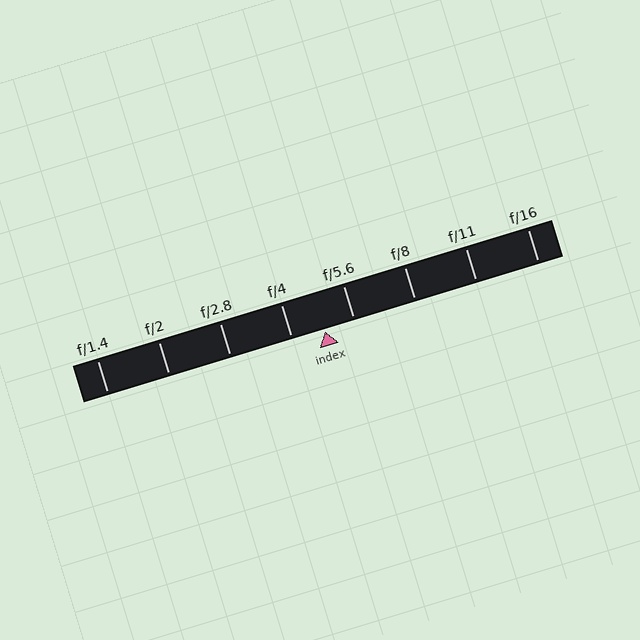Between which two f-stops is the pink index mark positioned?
The index mark is between f/4 and f/5.6.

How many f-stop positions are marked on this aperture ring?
There are 8 f-stop positions marked.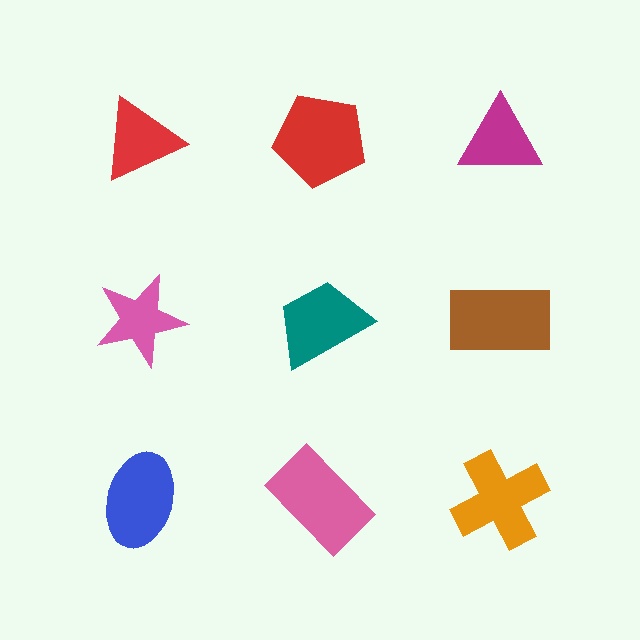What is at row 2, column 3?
A brown rectangle.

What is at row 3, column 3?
An orange cross.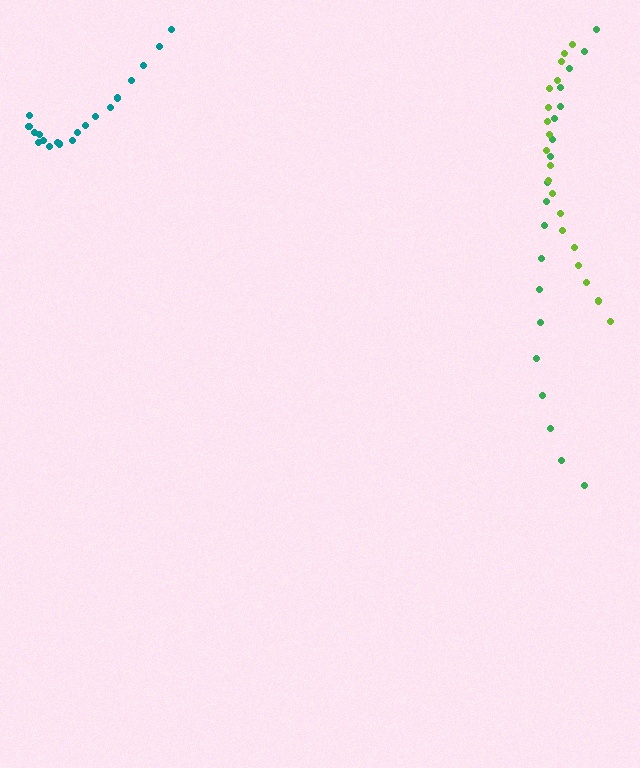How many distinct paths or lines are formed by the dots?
There are 3 distinct paths.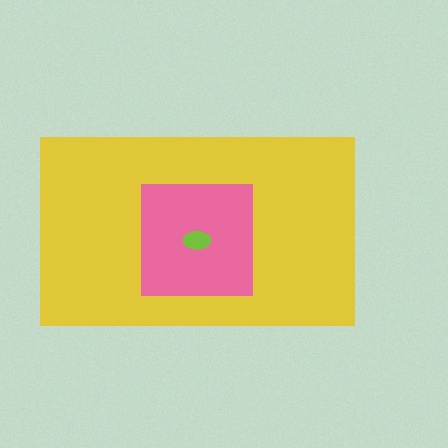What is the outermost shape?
The yellow rectangle.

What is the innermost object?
The lime ellipse.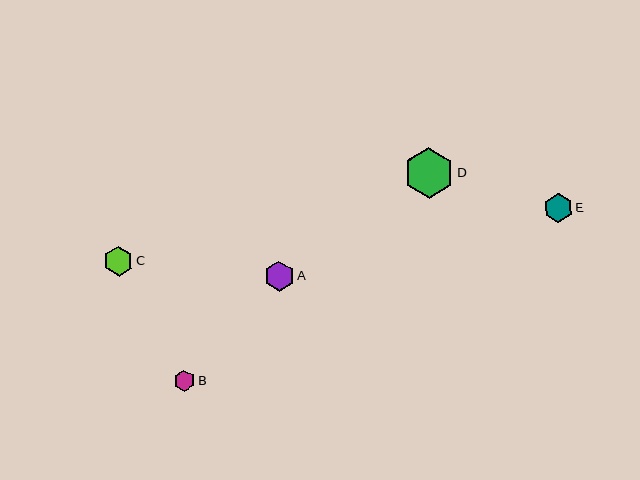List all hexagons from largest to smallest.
From largest to smallest: D, A, C, E, B.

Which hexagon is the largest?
Hexagon D is the largest with a size of approximately 50 pixels.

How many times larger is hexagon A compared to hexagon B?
Hexagon A is approximately 1.4 times the size of hexagon B.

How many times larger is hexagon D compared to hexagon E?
Hexagon D is approximately 1.7 times the size of hexagon E.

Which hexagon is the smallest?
Hexagon B is the smallest with a size of approximately 21 pixels.